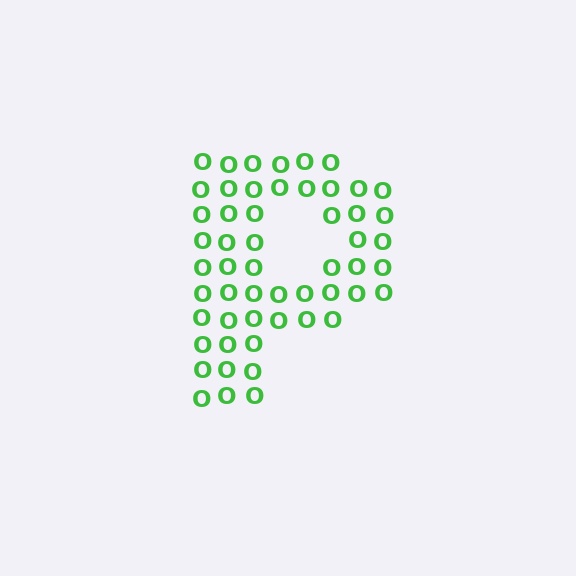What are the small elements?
The small elements are letter O's.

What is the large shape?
The large shape is the letter P.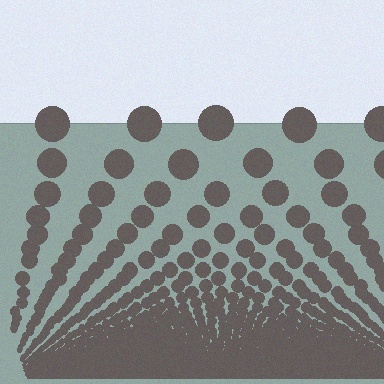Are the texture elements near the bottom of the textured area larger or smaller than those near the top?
Smaller. The gradient is inverted — elements near the bottom are smaller and denser.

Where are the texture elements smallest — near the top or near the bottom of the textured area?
Near the bottom.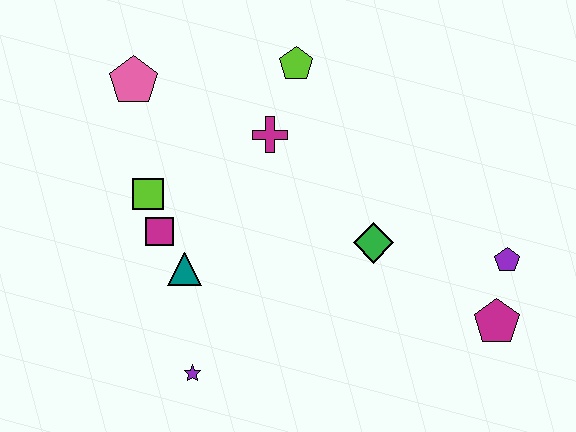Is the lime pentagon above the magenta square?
Yes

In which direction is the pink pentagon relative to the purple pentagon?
The pink pentagon is to the left of the purple pentagon.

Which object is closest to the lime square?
The magenta square is closest to the lime square.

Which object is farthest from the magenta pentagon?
The pink pentagon is farthest from the magenta pentagon.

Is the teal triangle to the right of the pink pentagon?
Yes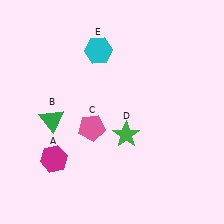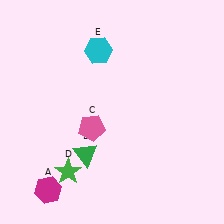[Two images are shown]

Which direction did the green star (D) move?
The green star (D) moved left.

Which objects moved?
The objects that moved are: the magenta hexagon (A), the green triangle (B), the green star (D).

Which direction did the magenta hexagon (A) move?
The magenta hexagon (A) moved down.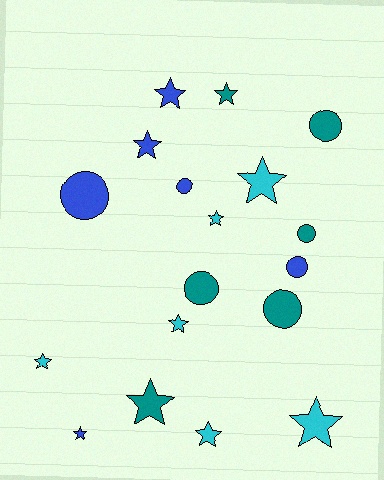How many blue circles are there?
There are 3 blue circles.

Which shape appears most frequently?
Star, with 11 objects.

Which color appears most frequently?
Teal, with 6 objects.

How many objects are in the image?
There are 18 objects.